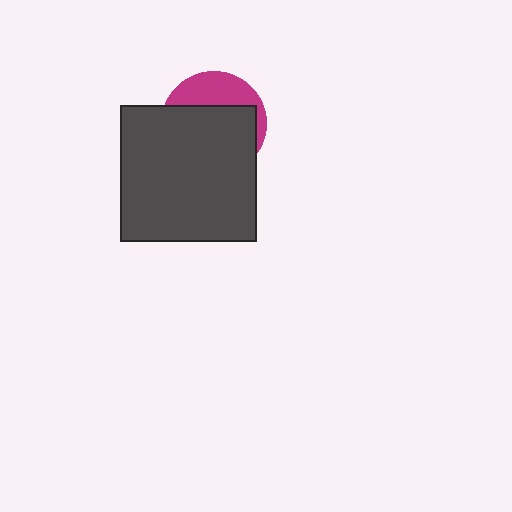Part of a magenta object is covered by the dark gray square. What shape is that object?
It is a circle.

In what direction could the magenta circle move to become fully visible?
The magenta circle could move up. That would shift it out from behind the dark gray square entirely.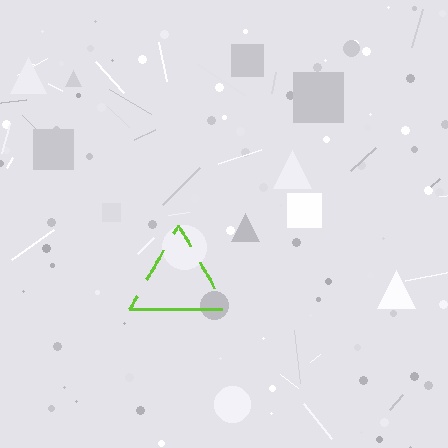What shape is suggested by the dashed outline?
The dashed outline suggests a triangle.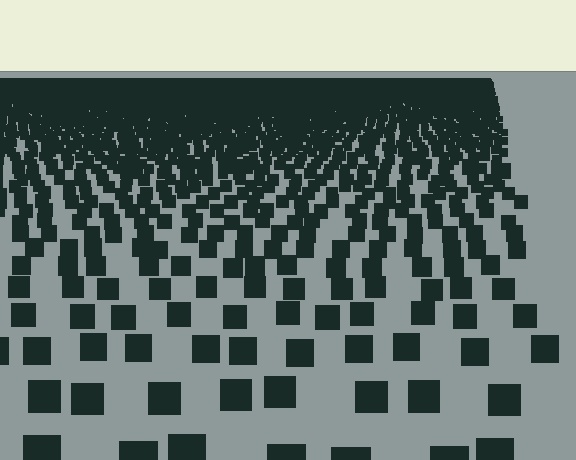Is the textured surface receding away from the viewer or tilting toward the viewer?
The surface is receding away from the viewer. Texture elements get smaller and denser toward the top.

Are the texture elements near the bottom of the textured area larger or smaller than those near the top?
Larger. Near the bottom, elements are closer to the viewer and appear at a bigger on-screen size.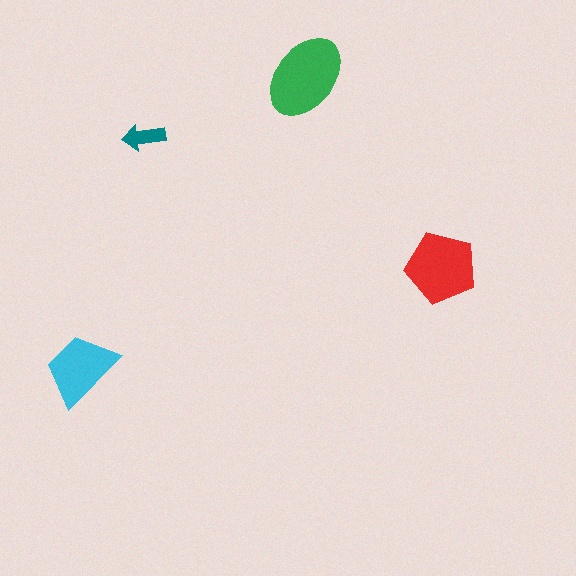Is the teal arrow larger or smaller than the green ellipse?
Smaller.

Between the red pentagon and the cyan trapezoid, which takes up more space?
The red pentagon.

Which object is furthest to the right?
The red pentagon is rightmost.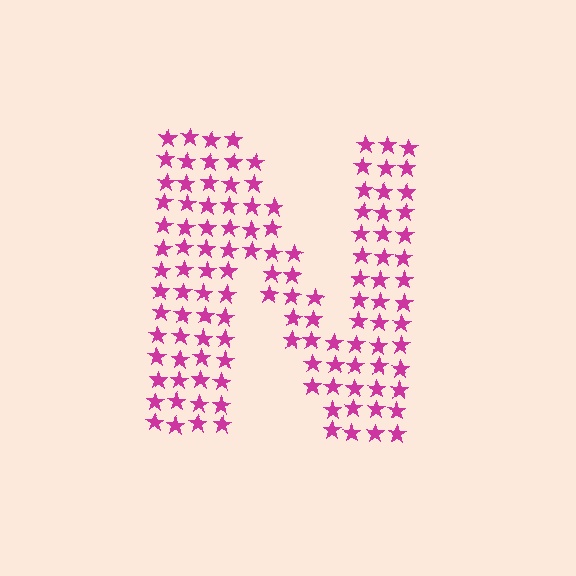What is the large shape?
The large shape is the letter N.